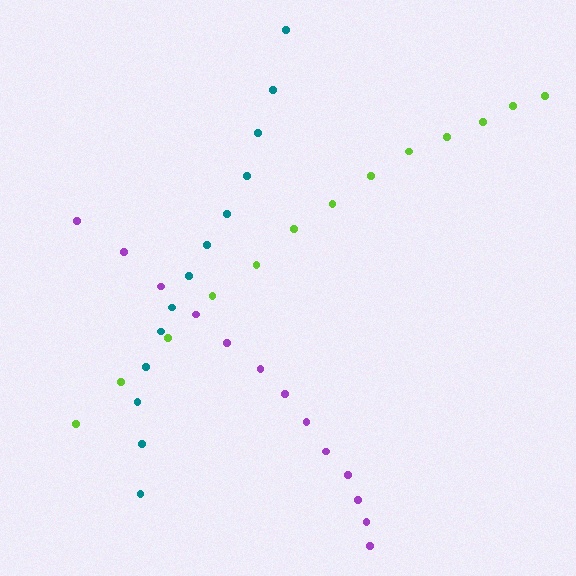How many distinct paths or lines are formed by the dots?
There are 3 distinct paths.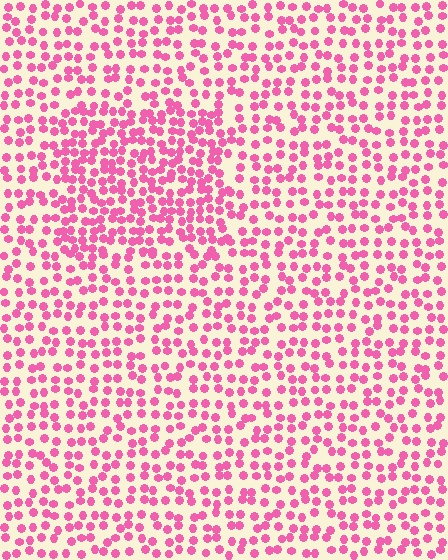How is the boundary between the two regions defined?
The boundary is defined by a change in element density (approximately 1.6x ratio). All elements are the same color, size, and shape.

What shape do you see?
I see a rectangle.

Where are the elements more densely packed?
The elements are more densely packed inside the rectangle boundary.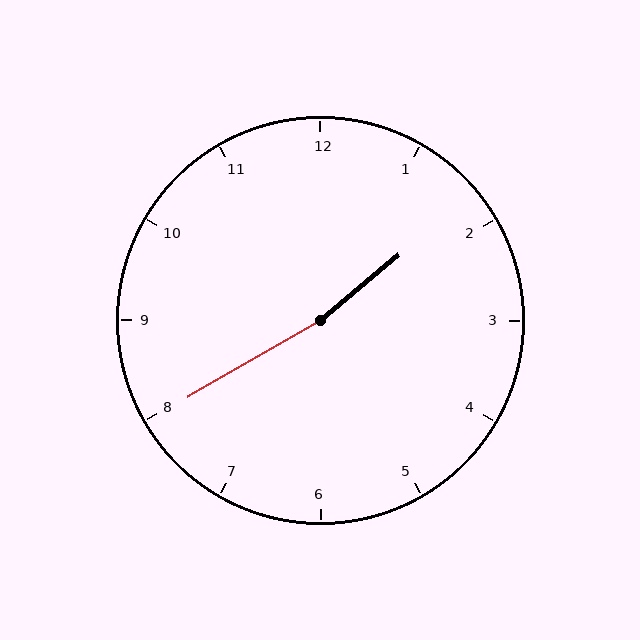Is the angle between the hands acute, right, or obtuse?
It is obtuse.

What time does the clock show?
1:40.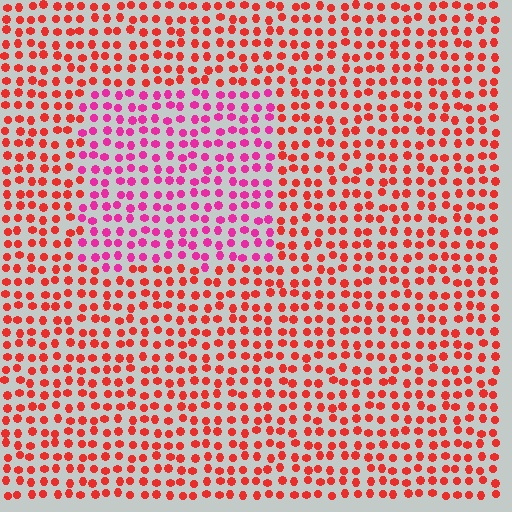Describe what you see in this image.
The image is filled with small red elements in a uniform arrangement. A rectangle-shaped region is visible where the elements are tinted to a slightly different hue, forming a subtle color boundary.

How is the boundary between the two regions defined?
The boundary is defined purely by a slight shift in hue (about 39 degrees). Spacing, size, and orientation are identical on both sides.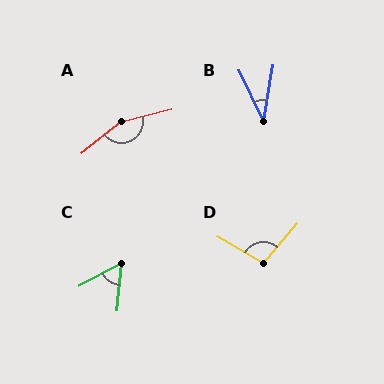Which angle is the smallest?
B, at approximately 35 degrees.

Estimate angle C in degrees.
Approximately 57 degrees.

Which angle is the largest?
A, at approximately 155 degrees.